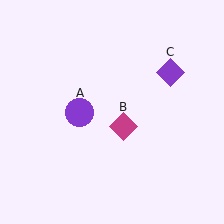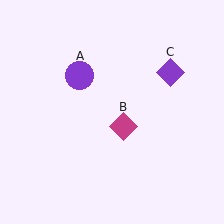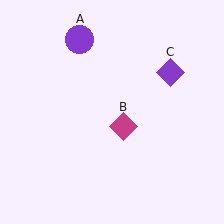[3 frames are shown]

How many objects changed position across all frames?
1 object changed position: purple circle (object A).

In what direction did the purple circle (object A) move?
The purple circle (object A) moved up.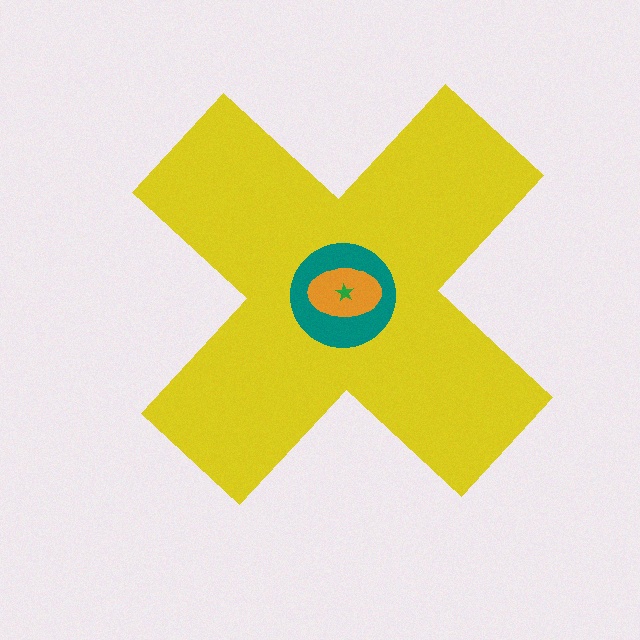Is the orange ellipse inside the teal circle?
Yes.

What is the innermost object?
The green star.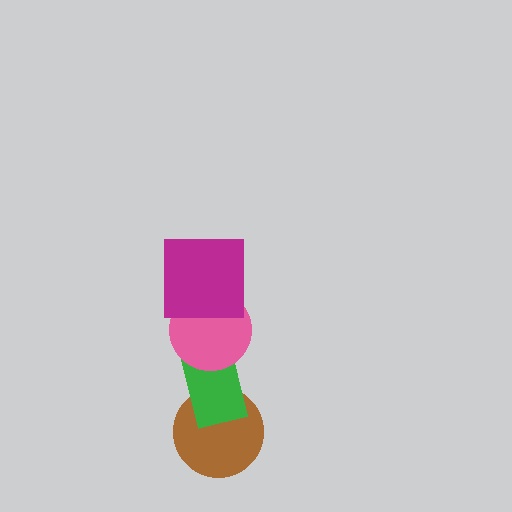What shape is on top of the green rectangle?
The pink circle is on top of the green rectangle.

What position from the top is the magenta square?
The magenta square is 1st from the top.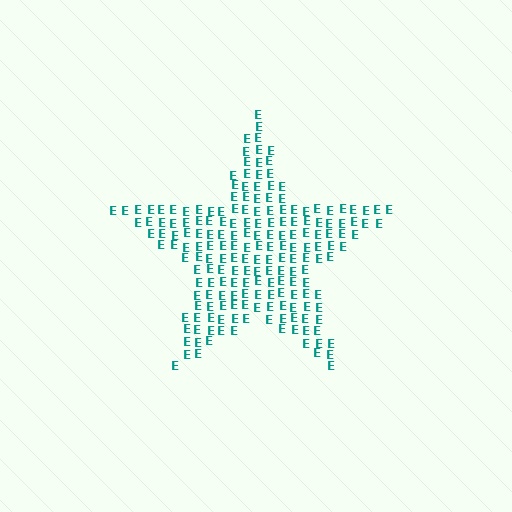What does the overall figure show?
The overall figure shows a star.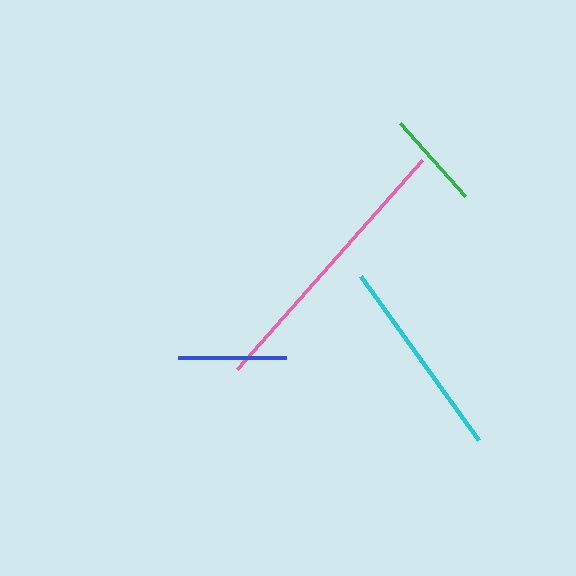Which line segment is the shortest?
The green line is the shortest at approximately 98 pixels.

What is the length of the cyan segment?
The cyan segment is approximately 202 pixels long.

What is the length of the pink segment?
The pink segment is approximately 280 pixels long.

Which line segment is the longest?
The pink line is the longest at approximately 280 pixels.